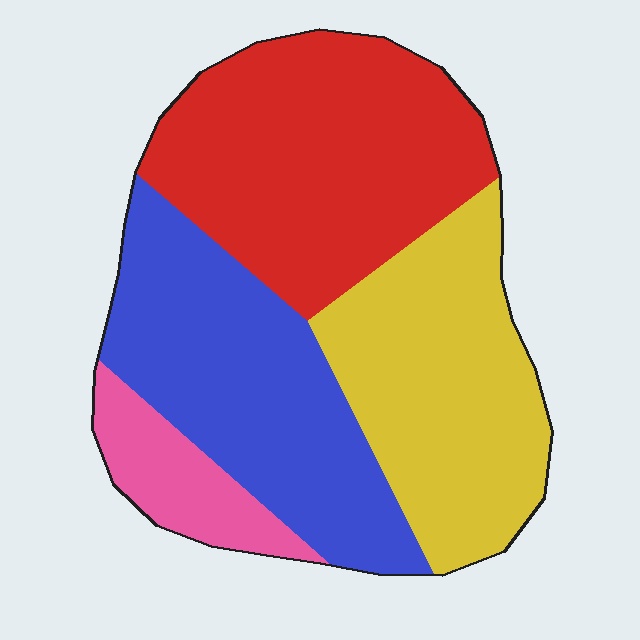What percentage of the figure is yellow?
Yellow takes up about one quarter (1/4) of the figure.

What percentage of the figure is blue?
Blue covers about 30% of the figure.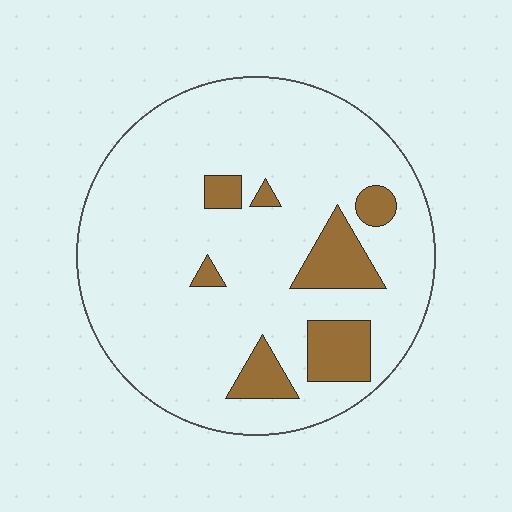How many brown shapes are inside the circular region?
7.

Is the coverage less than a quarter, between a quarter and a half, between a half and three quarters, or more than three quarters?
Less than a quarter.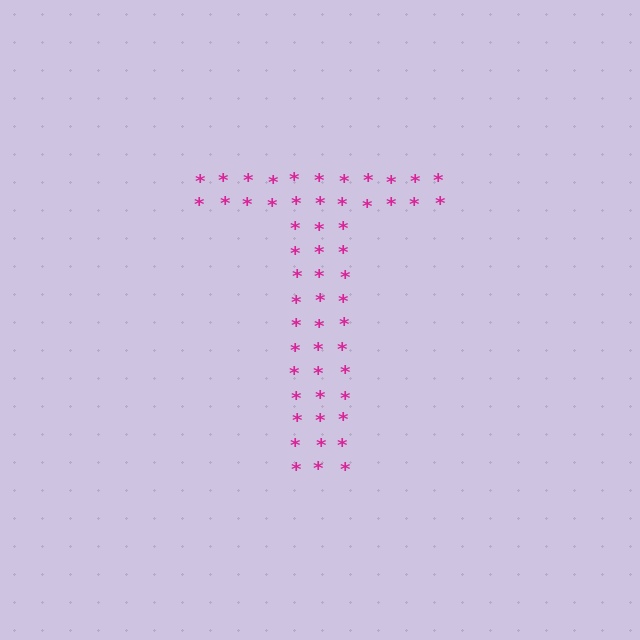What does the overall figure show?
The overall figure shows the letter T.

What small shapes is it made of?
It is made of small asterisks.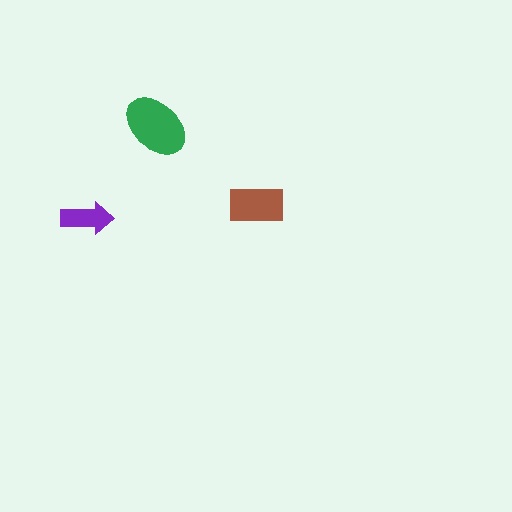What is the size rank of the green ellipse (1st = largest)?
1st.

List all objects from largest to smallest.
The green ellipse, the brown rectangle, the purple arrow.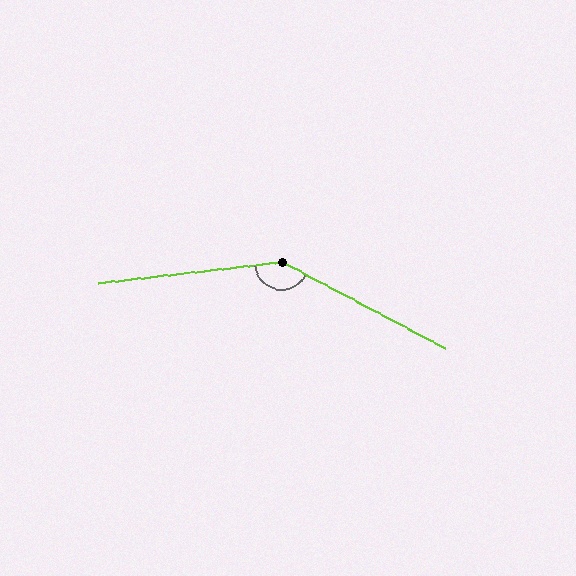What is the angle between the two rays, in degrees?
Approximately 146 degrees.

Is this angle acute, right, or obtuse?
It is obtuse.